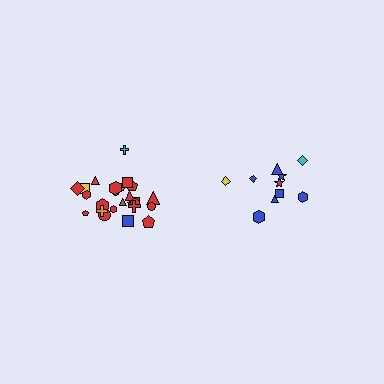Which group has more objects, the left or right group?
The left group.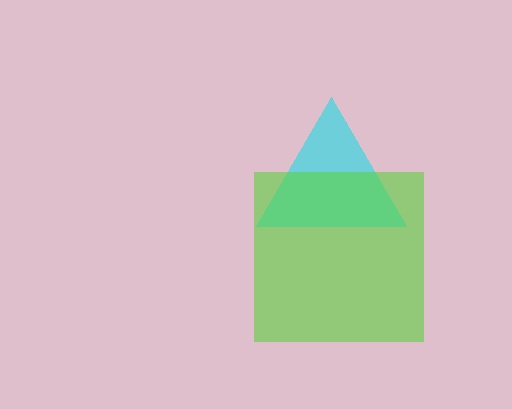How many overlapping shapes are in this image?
There are 2 overlapping shapes in the image.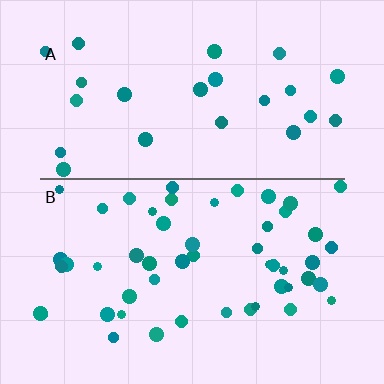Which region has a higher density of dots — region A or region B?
B (the bottom).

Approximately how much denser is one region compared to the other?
Approximately 2.0× — region B over region A.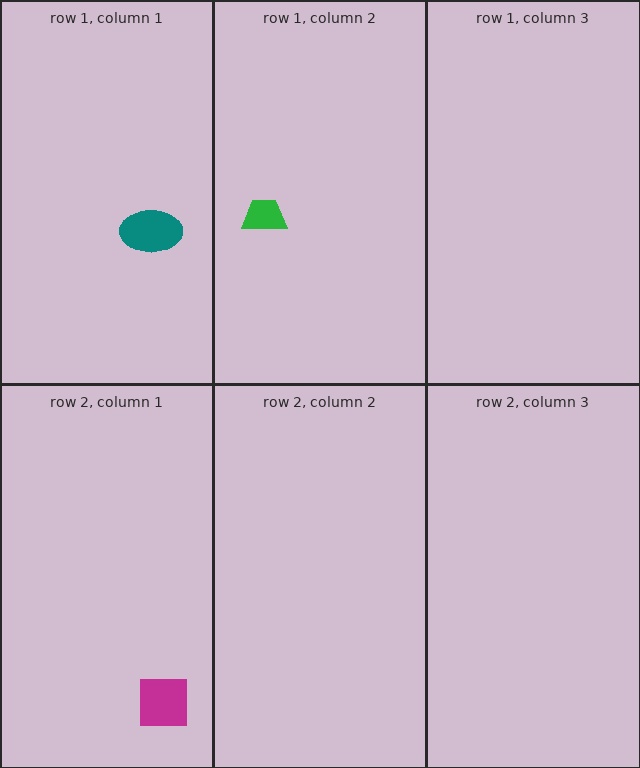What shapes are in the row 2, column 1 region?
The magenta square.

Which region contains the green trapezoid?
The row 1, column 2 region.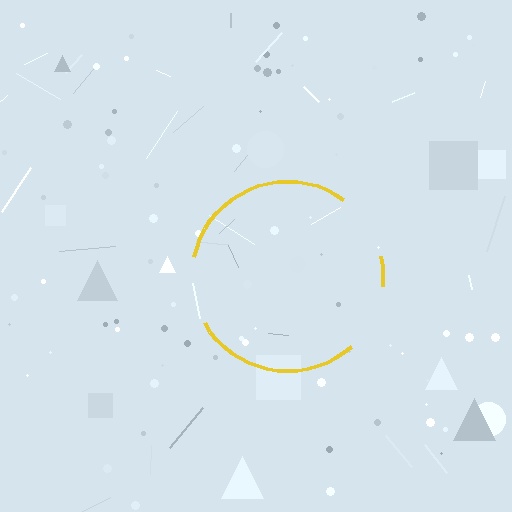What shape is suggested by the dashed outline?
The dashed outline suggests a circle.